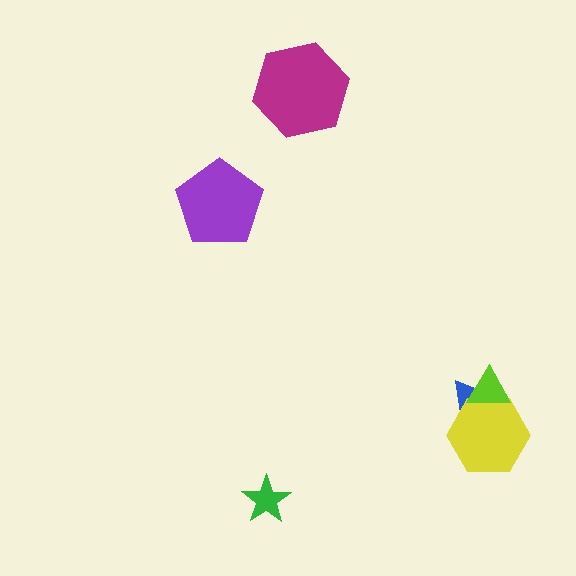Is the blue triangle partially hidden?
Yes, it is partially covered by another shape.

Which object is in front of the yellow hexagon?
The lime triangle is in front of the yellow hexagon.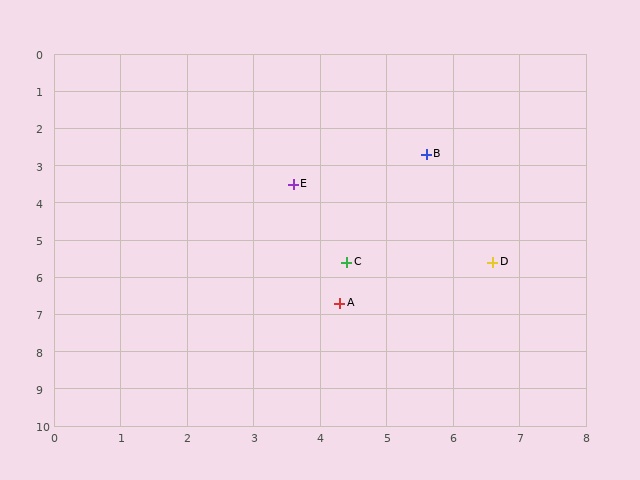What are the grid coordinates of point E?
Point E is at approximately (3.6, 3.5).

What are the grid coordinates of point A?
Point A is at approximately (4.3, 6.7).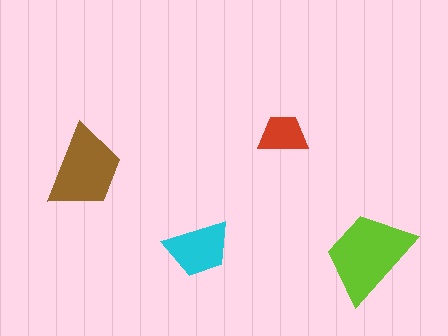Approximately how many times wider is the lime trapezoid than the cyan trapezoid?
About 1.5 times wider.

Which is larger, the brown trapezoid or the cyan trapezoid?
The brown one.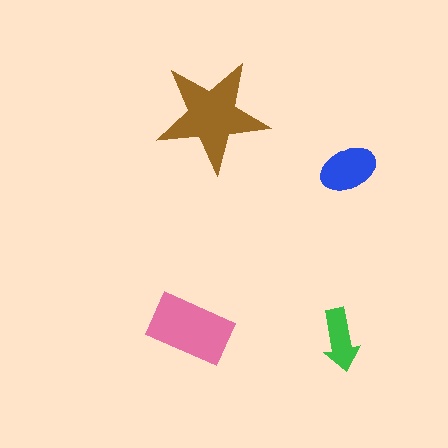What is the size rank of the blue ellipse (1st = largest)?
3rd.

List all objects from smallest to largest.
The green arrow, the blue ellipse, the pink rectangle, the brown star.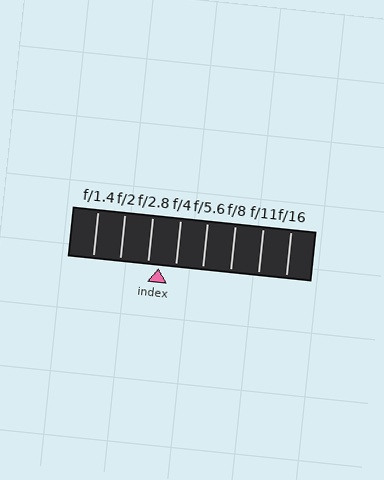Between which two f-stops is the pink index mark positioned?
The index mark is between f/2.8 and f/4.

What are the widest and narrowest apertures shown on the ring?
The widest aperture shown is f/1.4 and the narrowest is f/16.